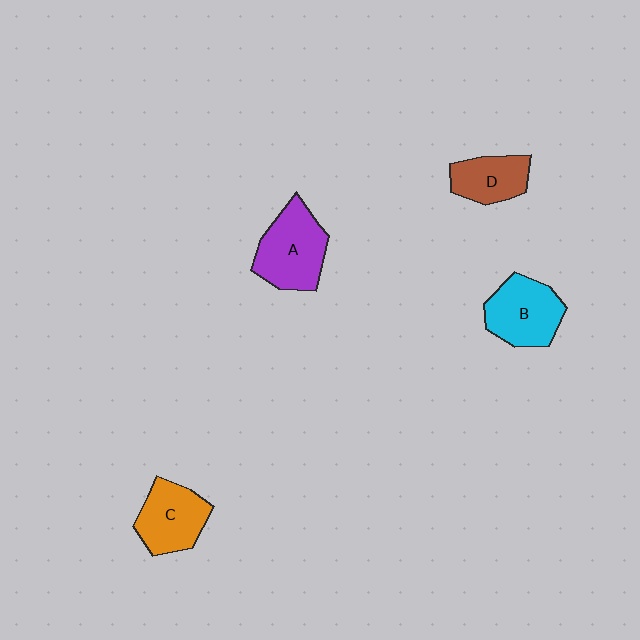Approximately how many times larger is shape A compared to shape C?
Approximately 1.2 times.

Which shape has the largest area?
Shape A (purple).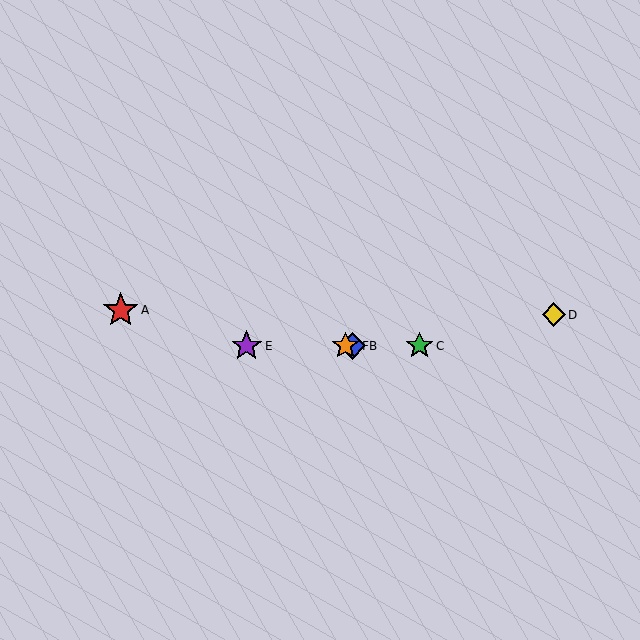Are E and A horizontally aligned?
No, E is at y≈346 and A is at y≈310.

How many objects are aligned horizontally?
4 objects (B, C, E, F) are aligned horizontally.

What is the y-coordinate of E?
Object E is at y≈346.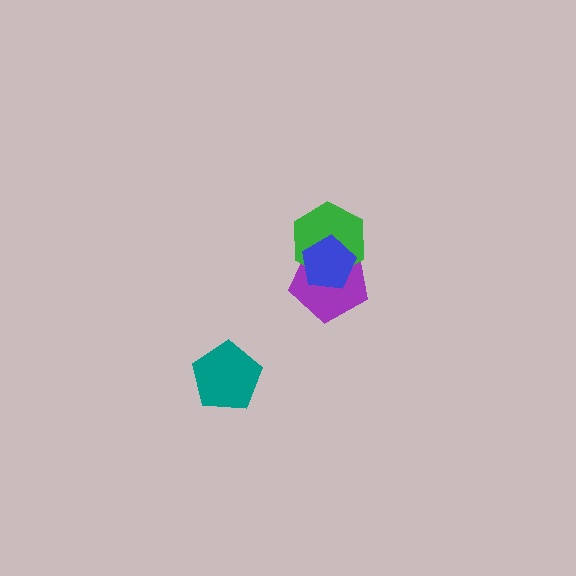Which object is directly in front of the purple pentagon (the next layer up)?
The green hexagon is directly in front of the purple pentagon.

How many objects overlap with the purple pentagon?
2 objects overlap with the purple pentagon.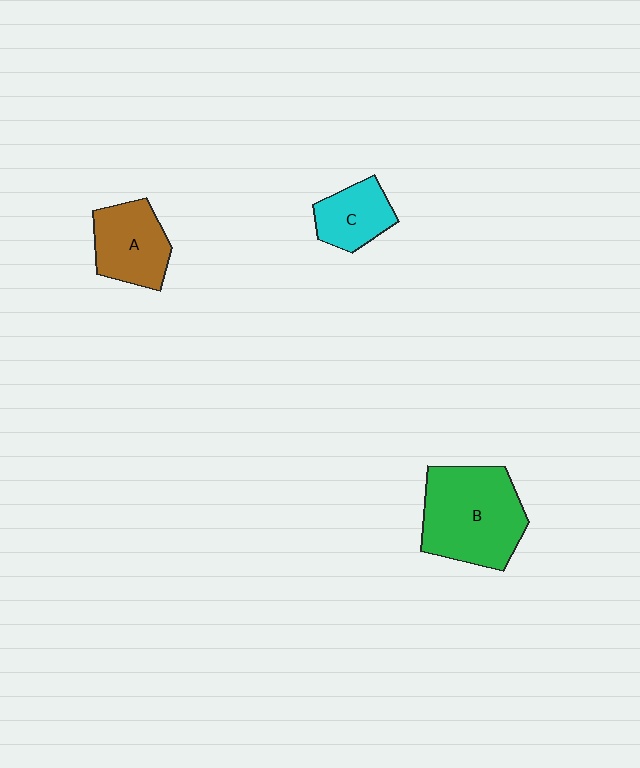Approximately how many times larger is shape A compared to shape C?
Approximately 1.3 times.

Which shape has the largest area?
Shape B (green).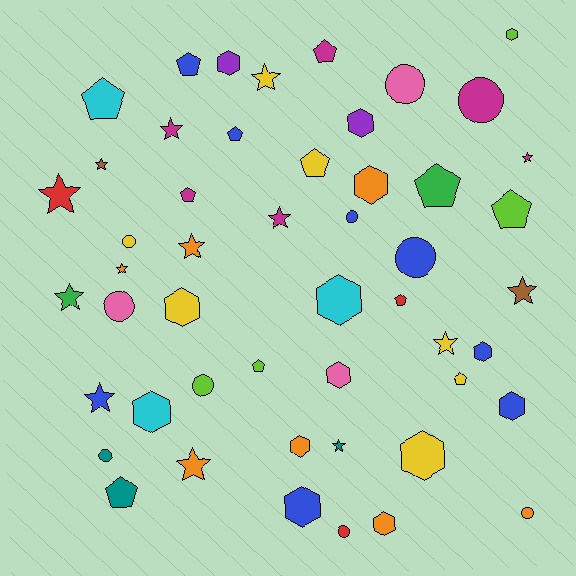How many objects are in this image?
There are 50 objects.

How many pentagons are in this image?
There are 12 pentagons.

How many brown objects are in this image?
There are 2 brown objects.